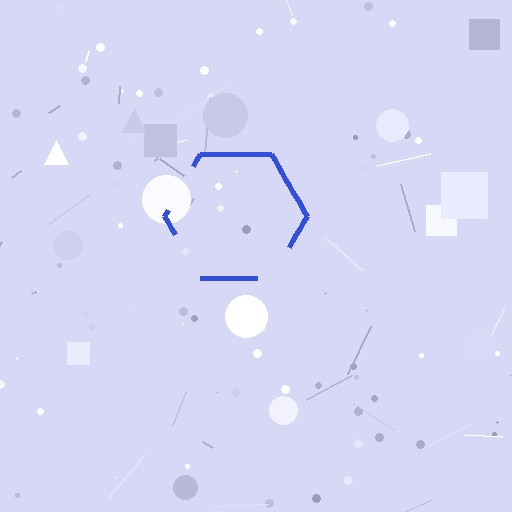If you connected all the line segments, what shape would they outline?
They would outline a hexagon.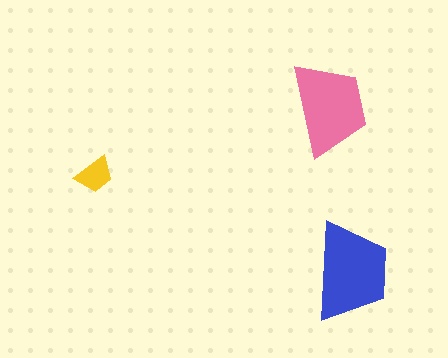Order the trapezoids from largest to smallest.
the blue one, the pink one, the yellow one.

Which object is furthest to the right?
The blue trapezoid is rightmost.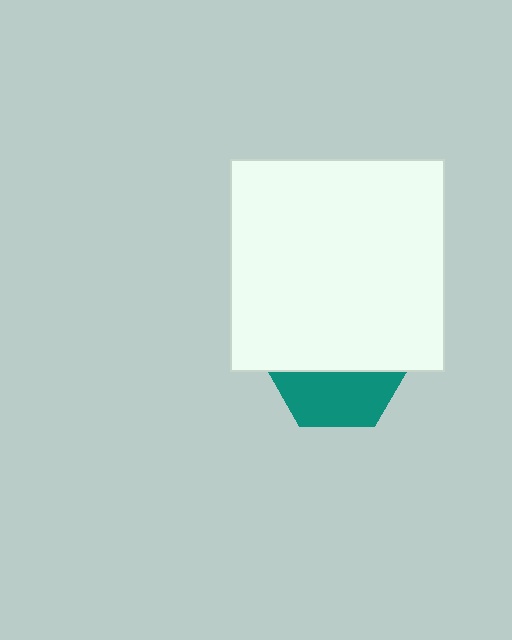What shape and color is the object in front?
The object in front is a white rectangle.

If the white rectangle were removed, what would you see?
You would see the complete teal hexagon.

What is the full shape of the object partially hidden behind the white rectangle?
The partially hidden object is a teal hexagon.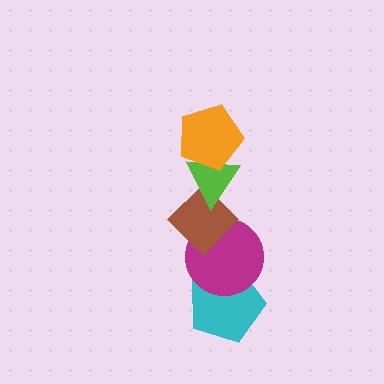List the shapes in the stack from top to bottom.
From top to bottom: the orange pentagon, the lime triangle, the brown diamond, the magenta circle, the cyan pentagon.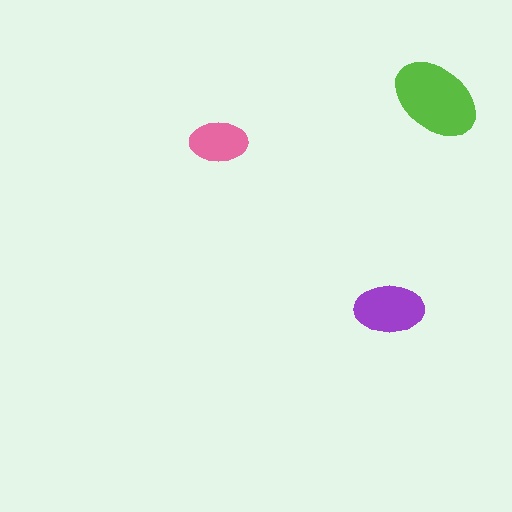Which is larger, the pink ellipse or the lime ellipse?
The lime one.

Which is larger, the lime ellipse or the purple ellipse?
The lime one.